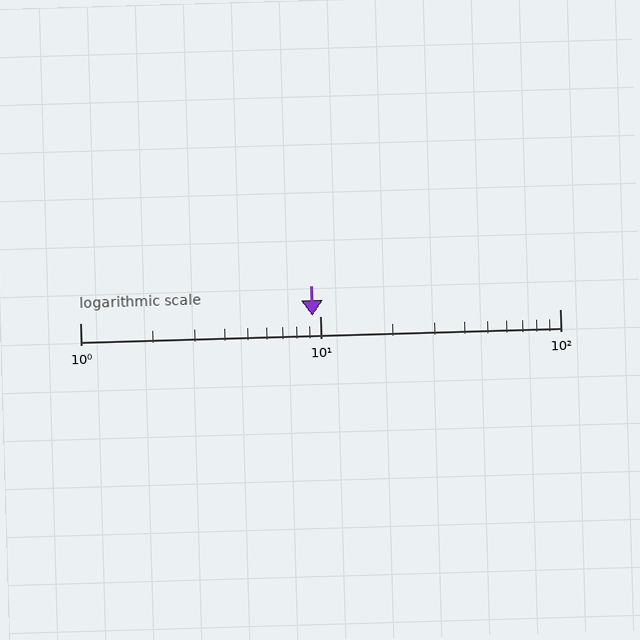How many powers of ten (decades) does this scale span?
The scale spans 2 decades, from 1 to 100.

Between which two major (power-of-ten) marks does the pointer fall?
The pointer is between 1 and 10.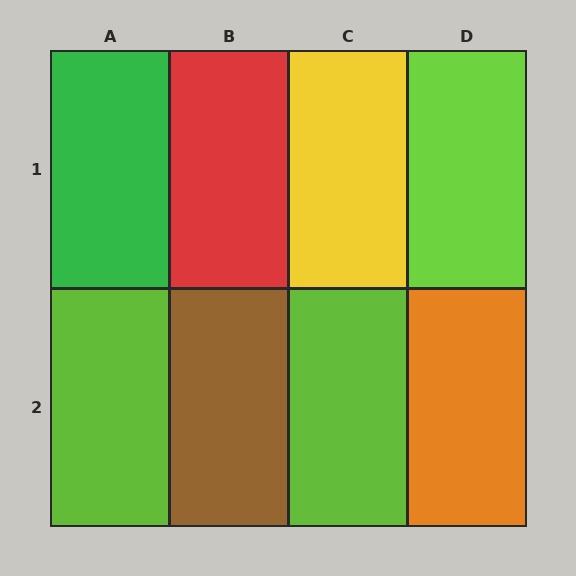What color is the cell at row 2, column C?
Lime.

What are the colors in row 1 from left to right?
Green, red, yellow, lime.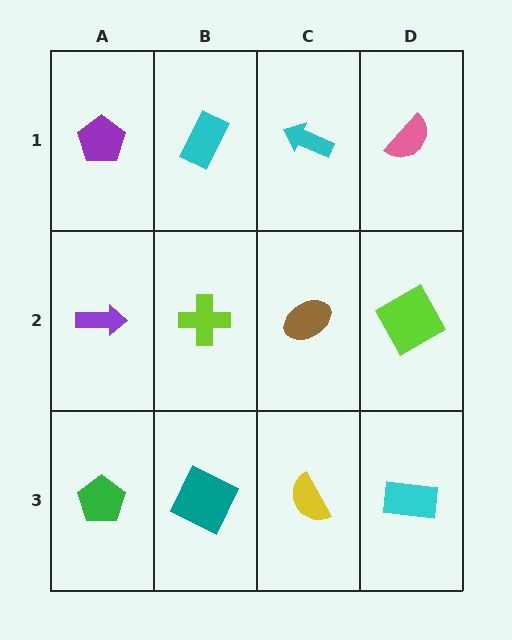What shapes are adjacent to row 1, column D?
A lime square (row 2, column D), a cyan arrow (row 1, column C).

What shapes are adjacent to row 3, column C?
A brown ellipse (row 2, column C), a teal square (row 3, column B), a cyan rectangle (row 3, column D).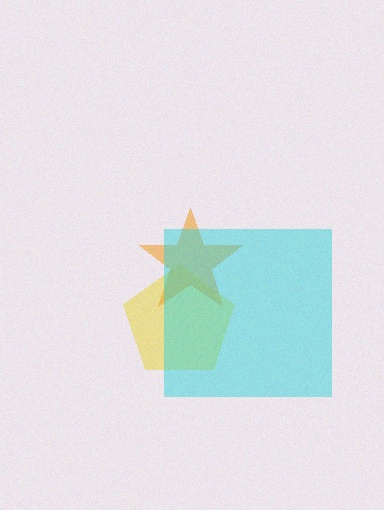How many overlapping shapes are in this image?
There are 3 overlapping shapes in the image.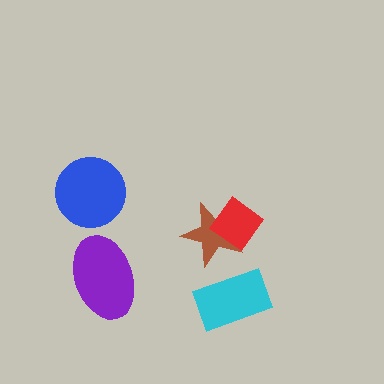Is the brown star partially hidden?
Yes, it is partially covered by another shape.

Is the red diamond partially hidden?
No, no other shape covers it.